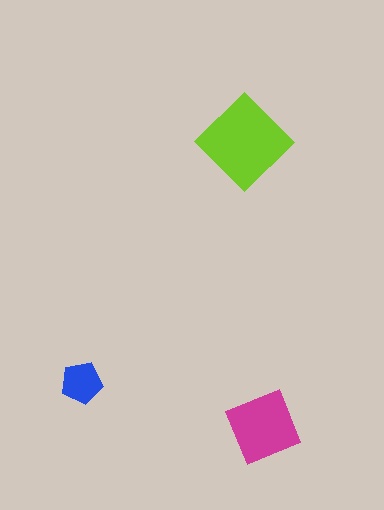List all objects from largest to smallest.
The lime diamond, the magenta square, the blue pentagon.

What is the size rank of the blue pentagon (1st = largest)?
3rd.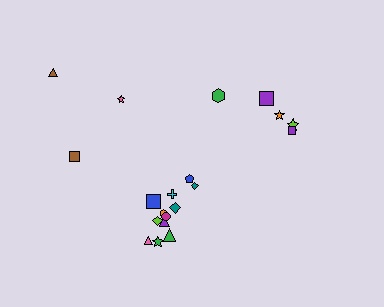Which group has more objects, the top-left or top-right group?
The top-right group.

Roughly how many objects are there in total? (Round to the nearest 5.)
Roughly 20 objects in total.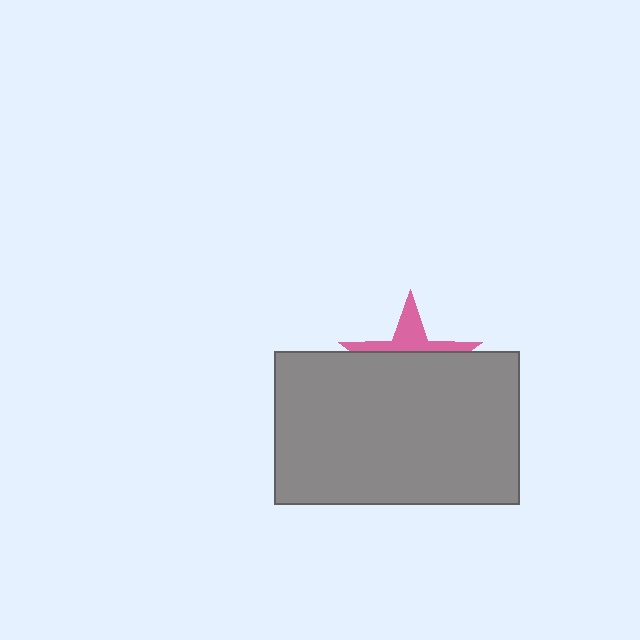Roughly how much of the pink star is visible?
A small part of it is visible (roughly 34%).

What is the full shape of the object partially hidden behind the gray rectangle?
The partially hidden object is a pink star.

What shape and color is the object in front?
The object in front is a gray rectangle.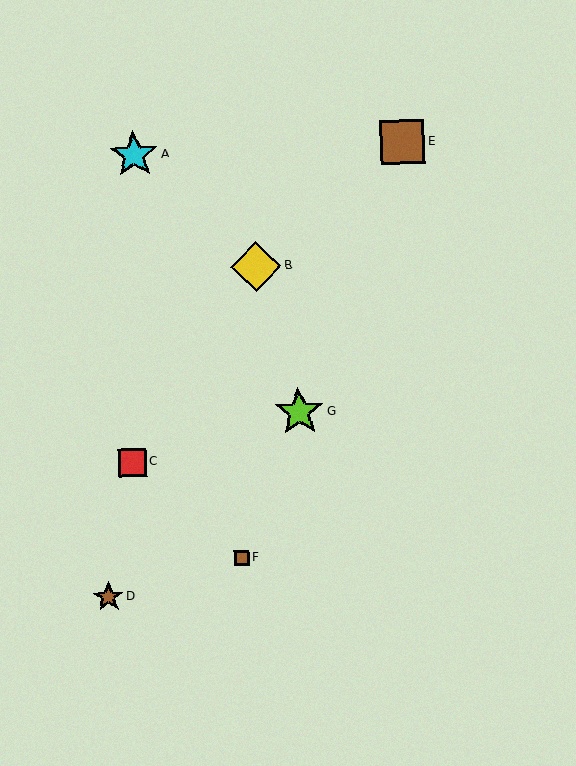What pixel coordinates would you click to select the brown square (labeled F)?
Click at (242, 558) to select the brown square F.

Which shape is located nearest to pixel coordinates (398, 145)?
The brown square (labeled E) at (402, 142) is nearest to that location.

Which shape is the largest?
The yellow diamond (labeled B) is the largest.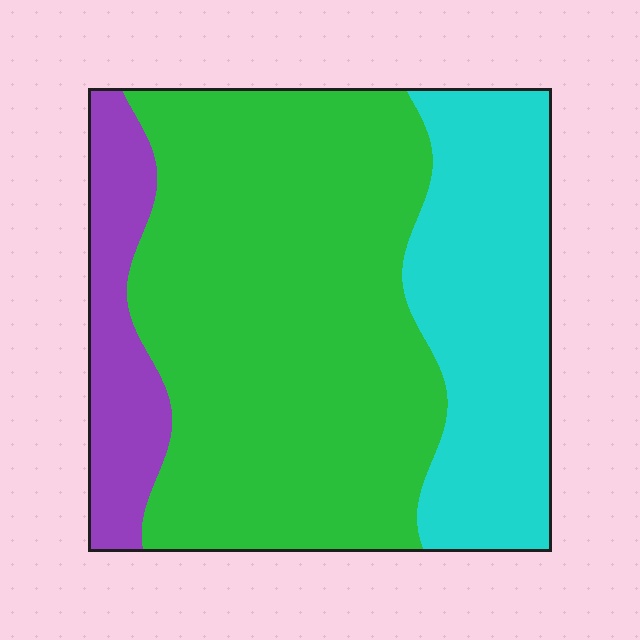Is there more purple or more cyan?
Cyan.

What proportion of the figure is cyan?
Cyan takes up between a quarter and a half of the figure.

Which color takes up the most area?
Green, at roughly 60%.